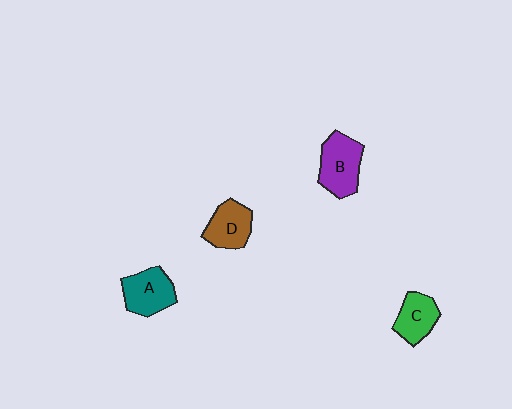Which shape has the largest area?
Shape B (purple).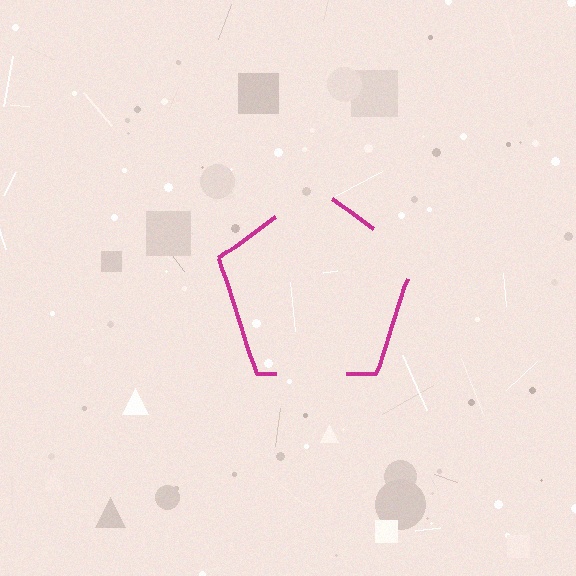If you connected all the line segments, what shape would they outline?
They would outline a pentagon.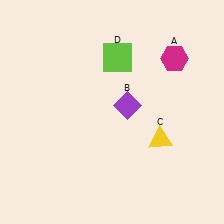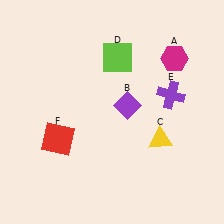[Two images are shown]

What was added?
A purple cross (E), a red square (F) were added in Image 2.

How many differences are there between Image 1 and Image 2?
There are 2 differences between the two images.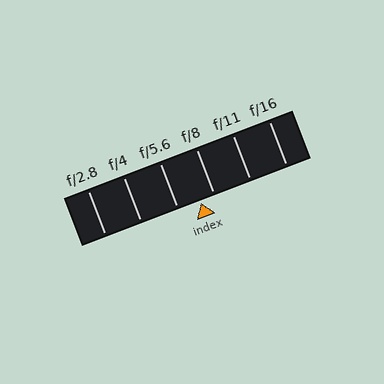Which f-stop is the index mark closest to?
The index mark is closest to f/8.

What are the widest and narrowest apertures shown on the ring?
The widest aperture shown is f/2.8 and the narrowest is f/16.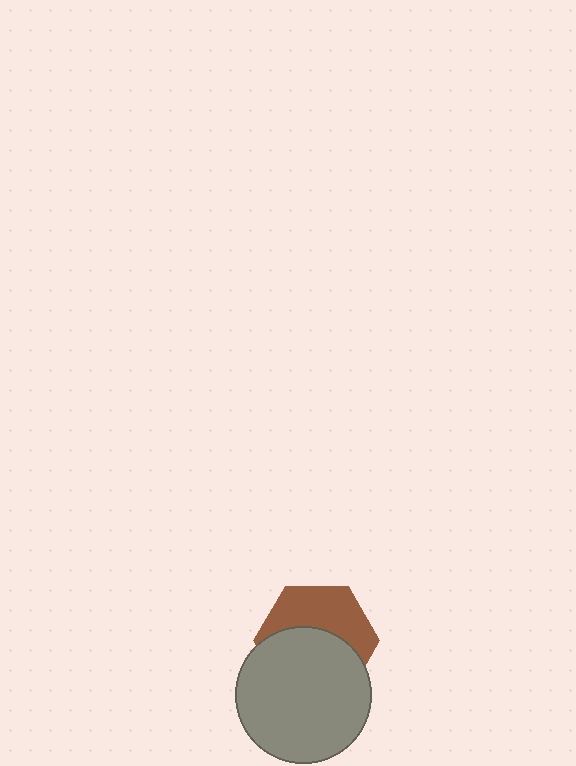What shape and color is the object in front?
The object in front is a gray circle.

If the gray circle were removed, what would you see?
You would see the complete brown hexagon.